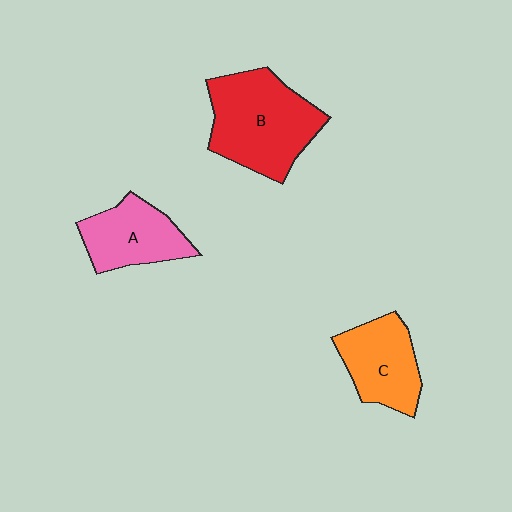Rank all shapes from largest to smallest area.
From largest to smallest: B (red), C (orange), A (pink).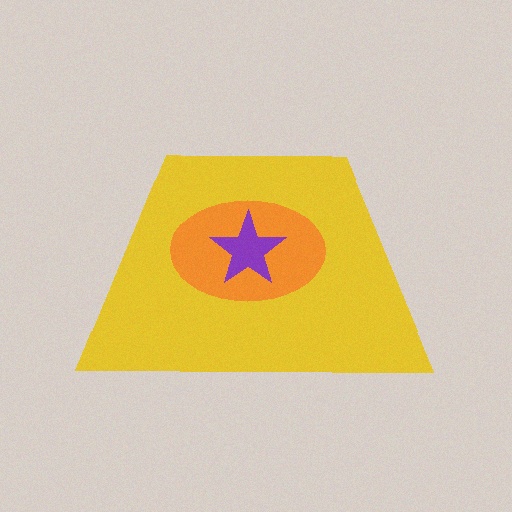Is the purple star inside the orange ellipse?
Yes.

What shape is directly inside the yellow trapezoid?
The orange ellipse.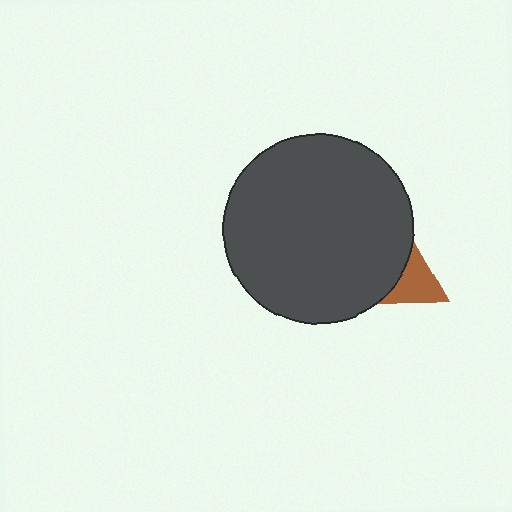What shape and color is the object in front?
The object in front is a dark gray circle.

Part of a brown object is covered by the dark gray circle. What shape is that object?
It is a triangle.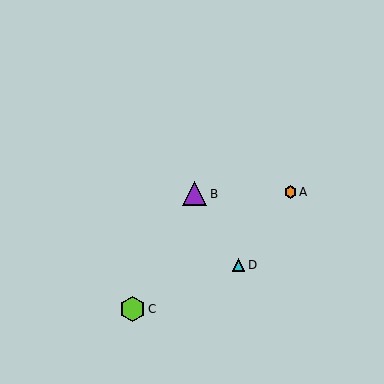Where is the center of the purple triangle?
The center of the purple triangle is at (195, 194).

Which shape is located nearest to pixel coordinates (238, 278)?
The cyan triangle (labeled D) at (239, 265) is nearest to that location.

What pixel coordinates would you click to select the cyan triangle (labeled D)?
Click at (239, 265) to select the cyan triangle D.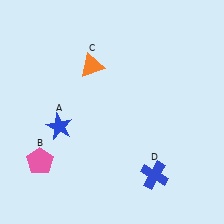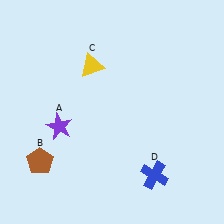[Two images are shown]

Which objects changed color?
A changed from blue to purple. B changed from pink to brown. C changed from orange to yellow.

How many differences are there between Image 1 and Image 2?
There are 3 differences between the two images.